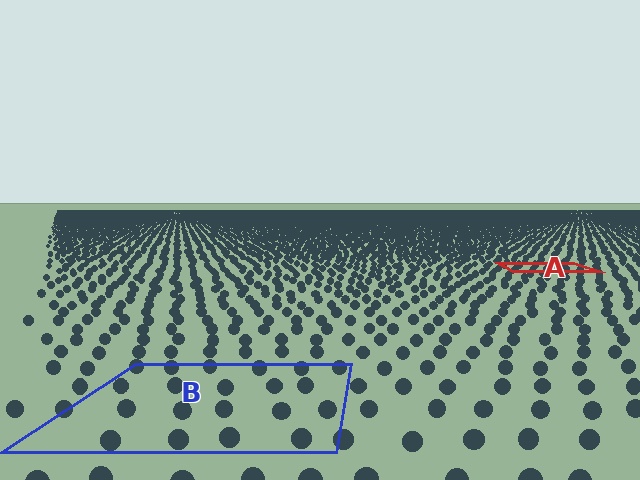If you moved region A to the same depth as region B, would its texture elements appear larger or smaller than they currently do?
They would appear larger. At a closer depth, the same texture elements are projected at a bigger on-screen size.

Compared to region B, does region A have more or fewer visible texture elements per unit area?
Region A has more texture elements per unit area — they are packed more densely because it is farther away.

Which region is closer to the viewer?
Region B is closer. The texture elements there are larger and more spread out.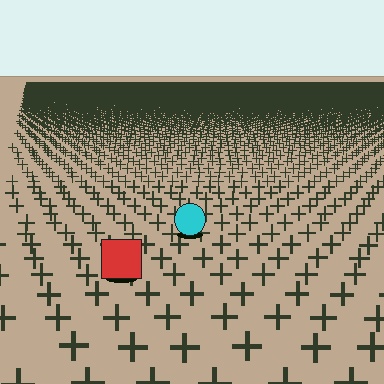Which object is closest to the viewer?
The red square is closest. The texture marks near it are larger and more spread out.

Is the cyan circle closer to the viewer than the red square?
No. The red square is closer — you can tell from the texture gradient: the ground texture is coarser near it.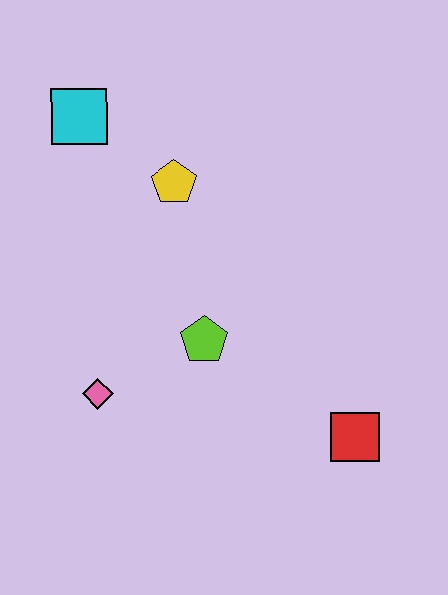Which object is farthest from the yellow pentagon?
The red square is farthest from the yellow pentagon.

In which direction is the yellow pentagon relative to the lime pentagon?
The yellow pentagon is above the lime pentagon.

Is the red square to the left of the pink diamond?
No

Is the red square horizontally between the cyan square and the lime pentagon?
No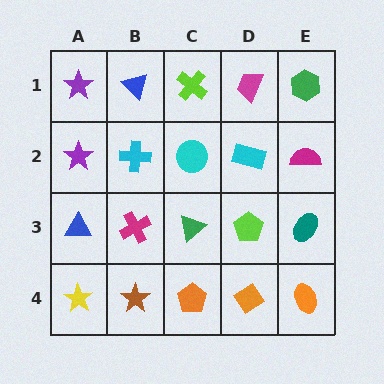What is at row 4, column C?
An orange pentagon.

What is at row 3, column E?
A teal ellipse.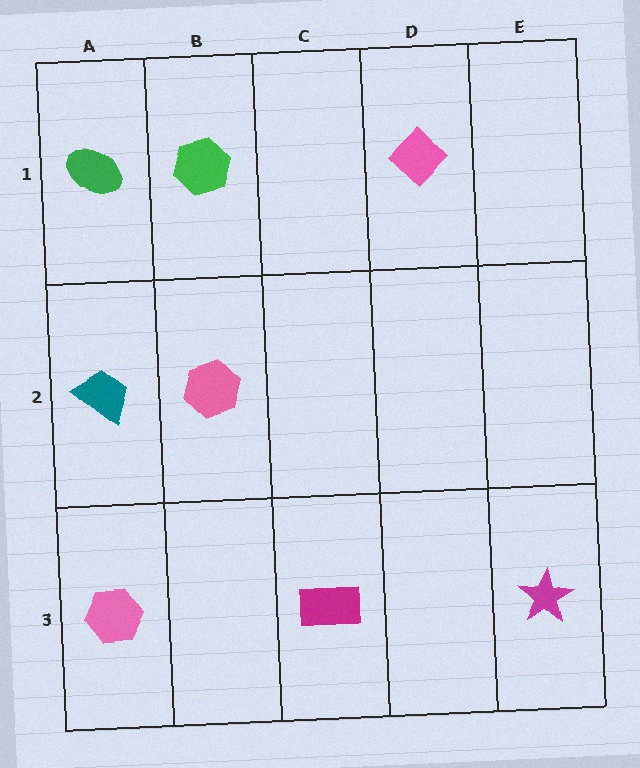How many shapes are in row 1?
3 shapes.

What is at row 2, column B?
A pink hexagon.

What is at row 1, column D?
A pink diamond.